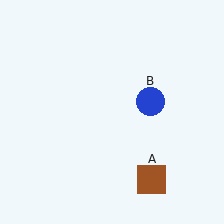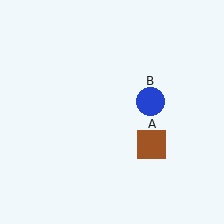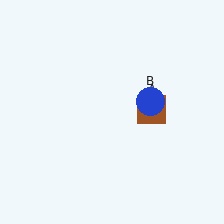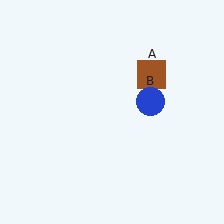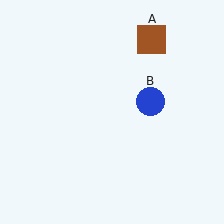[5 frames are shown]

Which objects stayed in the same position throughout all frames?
Blue circle (object B) remained stationary.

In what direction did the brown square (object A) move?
The brown square (object A) moved up.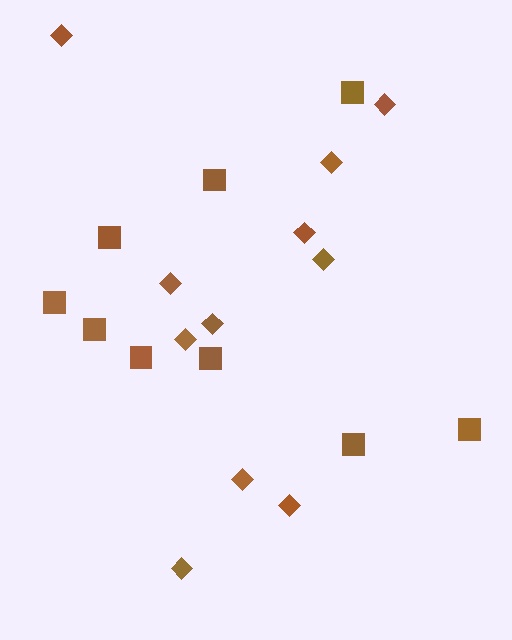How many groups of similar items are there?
There are 2 groups: one group of diamonds (11) and one group of squares (9).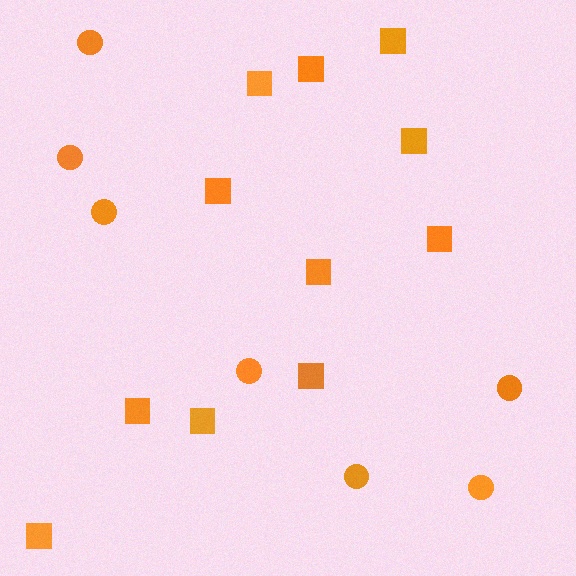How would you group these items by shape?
There are 2 groups: one group of circles (7) and one group of squares (11).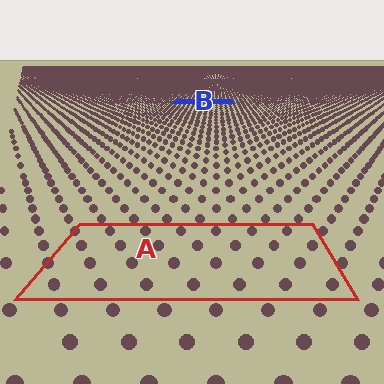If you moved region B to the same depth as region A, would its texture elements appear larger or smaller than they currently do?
They would appear larger. At a closer depth, the same texture elements are projected at a bigger on-screen size.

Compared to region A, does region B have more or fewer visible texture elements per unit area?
Region B has more texture elements per unit area — they are packed more densely because it is farther away.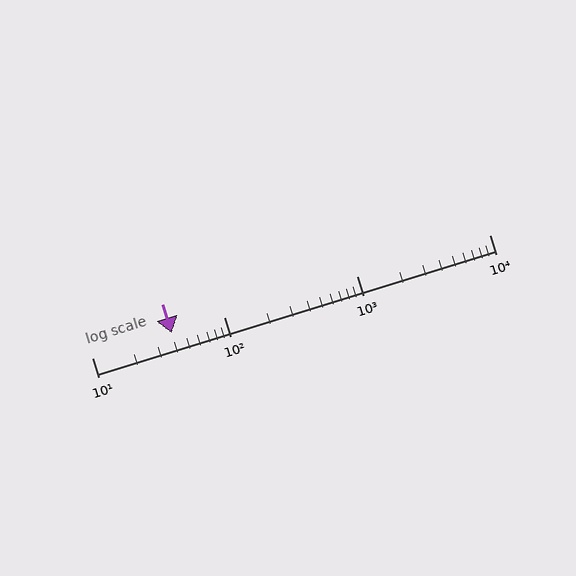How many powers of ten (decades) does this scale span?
The scale spans 3 decades, from 10 to 10000.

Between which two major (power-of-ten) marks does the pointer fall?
The pointer is between 10 and 100.